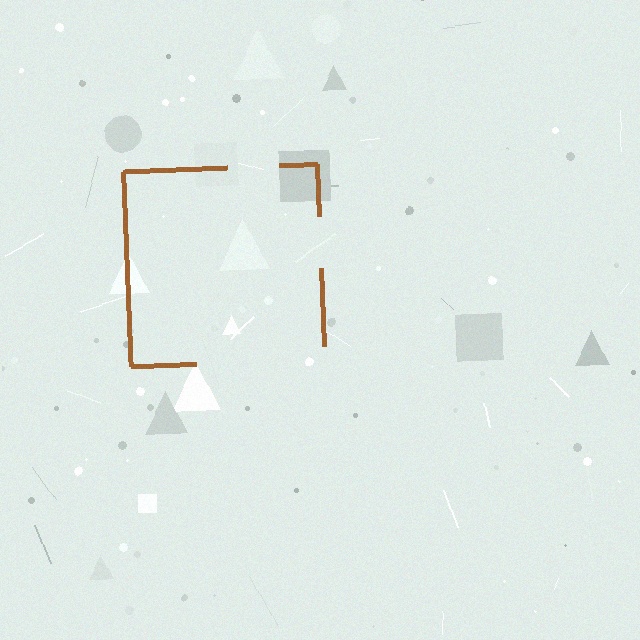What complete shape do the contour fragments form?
The contour fragments form a square.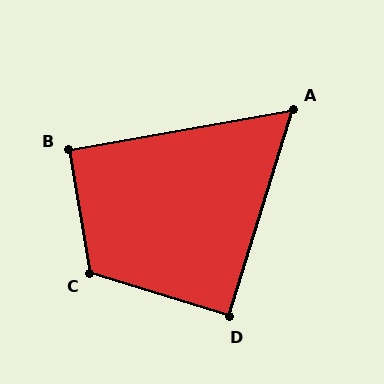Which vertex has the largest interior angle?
C, at approximately 117 degrees.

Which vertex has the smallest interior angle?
A, at approximately 63 degrees.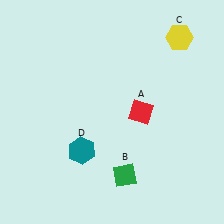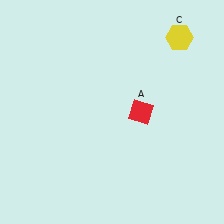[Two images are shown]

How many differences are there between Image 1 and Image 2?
There are 2 differences between the two images.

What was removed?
The teal hexagon (D), the green diamond (B) were removed in Image 2.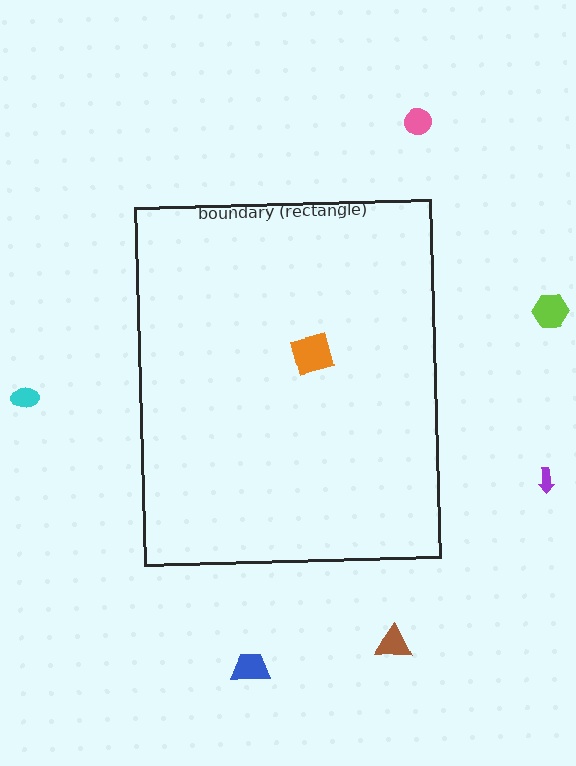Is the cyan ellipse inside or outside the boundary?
Outside.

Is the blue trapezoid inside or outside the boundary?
Outside.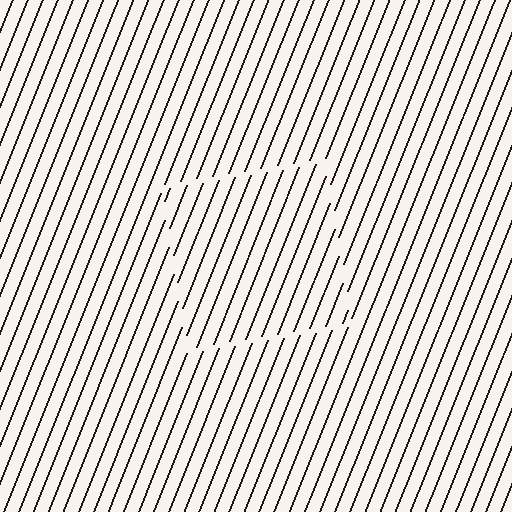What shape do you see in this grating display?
An illusory square. The interior of the shape contains the same grating, shifted by half a period — the contour is defined by the phase discontinuity where line-ends from the inner and outer gratings abut.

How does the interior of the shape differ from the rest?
The interior of the shape contains the same grating, shifted by half a period — the contour is defined by the phase discontinuity where line-ends from the inner and outer gratings abut.